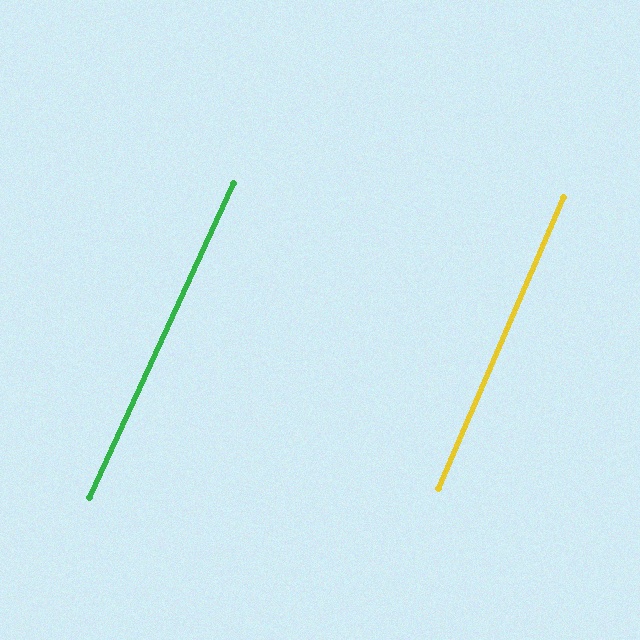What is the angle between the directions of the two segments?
Approximately 1 degree.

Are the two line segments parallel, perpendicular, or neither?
Parallel — their directions differ by only 1.1°.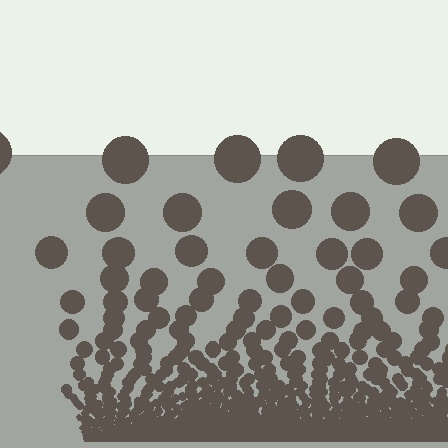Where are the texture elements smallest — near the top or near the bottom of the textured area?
Near the bottom.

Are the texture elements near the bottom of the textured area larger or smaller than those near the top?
Smaller. The gradient is inverted — elements near the bottom are smaller and denser.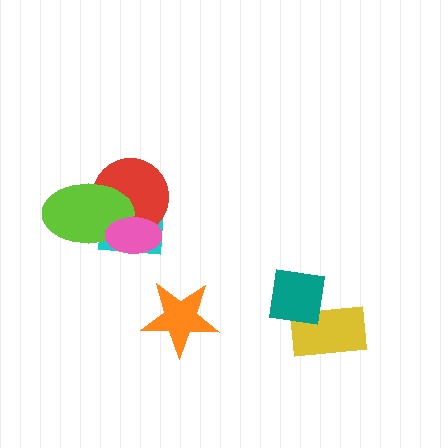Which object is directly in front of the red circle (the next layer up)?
The lime ellipse is directly in front of the red circle.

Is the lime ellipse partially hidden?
Yes, it is partially covered by another shape.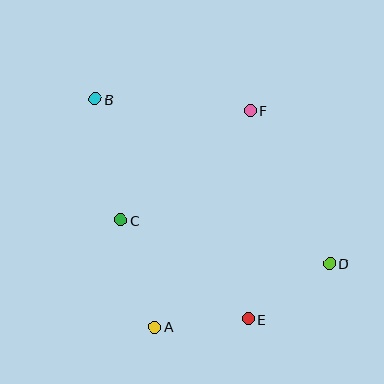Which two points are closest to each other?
Points A and E are closest to each other.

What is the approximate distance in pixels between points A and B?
The distance between A and B is approximately 236 pixels.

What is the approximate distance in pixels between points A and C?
The distance between A and C is approximately 112 pixels.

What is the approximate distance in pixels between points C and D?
The distance between C and D is approximately 213 pixels.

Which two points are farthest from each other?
Points B and D are farthest from each other.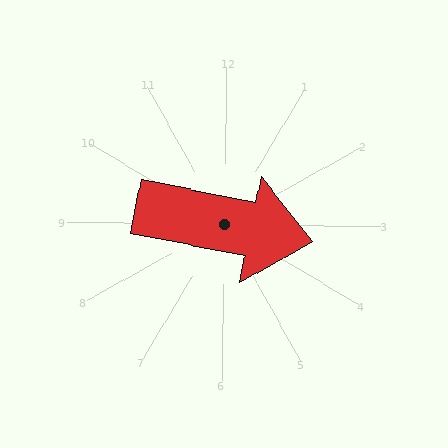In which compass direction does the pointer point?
East.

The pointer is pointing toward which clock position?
Roughly 3 o'clock.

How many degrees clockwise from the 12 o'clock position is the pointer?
Approximately 101 degrees.